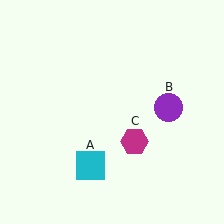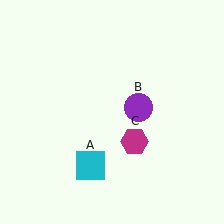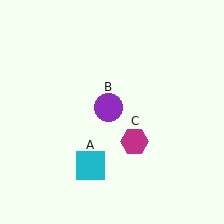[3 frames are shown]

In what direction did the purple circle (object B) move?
The purple circle (object B) moved left.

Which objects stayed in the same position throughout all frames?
Cyan square (object A) and magenta hexagon (object C) remained stationary.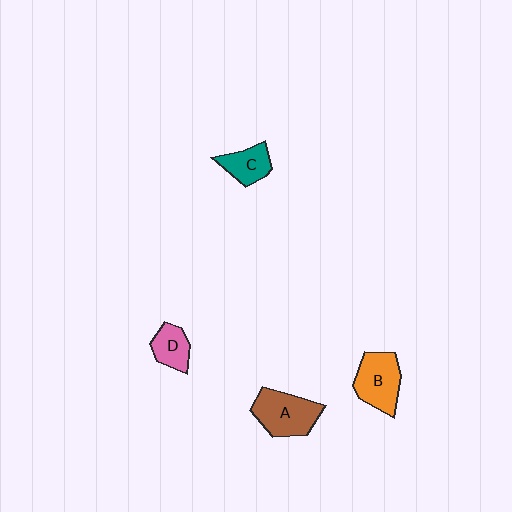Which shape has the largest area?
Shape A (brown).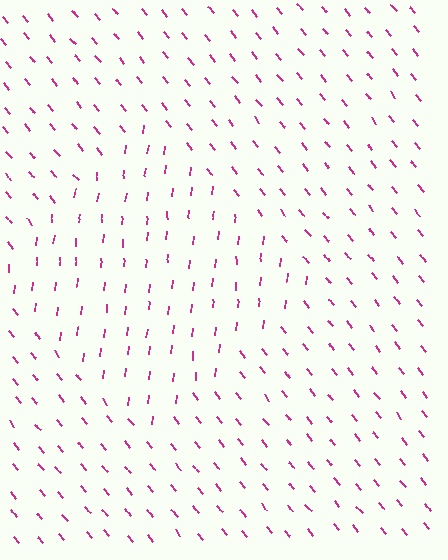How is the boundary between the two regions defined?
The boundary is defined purely by a change in line orientation (approximately 45 degrees difference). All lines are the same color and thickness.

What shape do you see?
I see a diamond.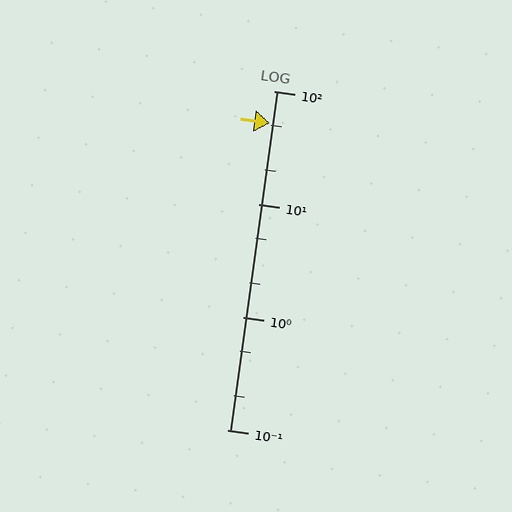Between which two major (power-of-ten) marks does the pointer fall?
The pointer is between 10 and 100.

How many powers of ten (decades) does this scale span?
The scale spans 3 decades, from 0.1 to 100.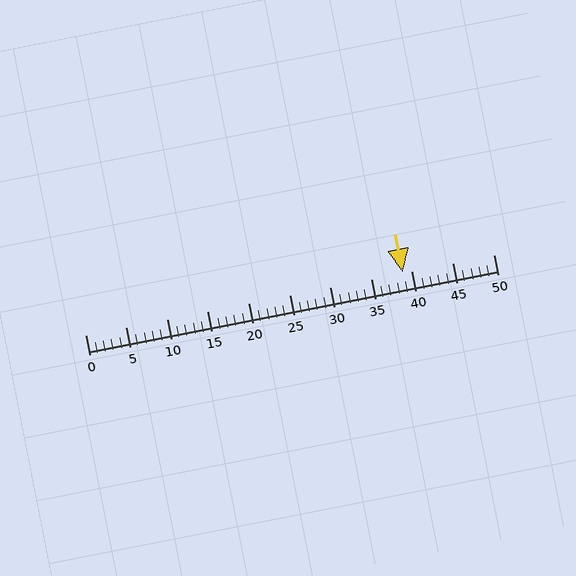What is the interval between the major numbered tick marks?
The major tick marks are spaced 5 units apart.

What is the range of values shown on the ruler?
The ruler shows values from 0 to 50.